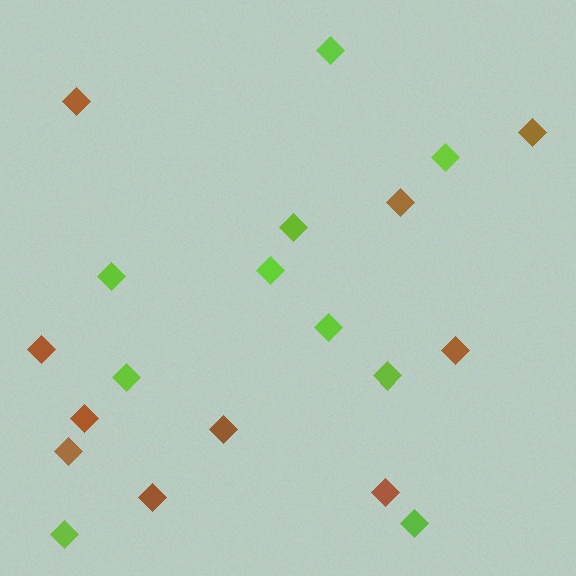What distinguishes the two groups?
There are 2 groups: one group of brown diamonds (10) and one group of lime diamonds (10).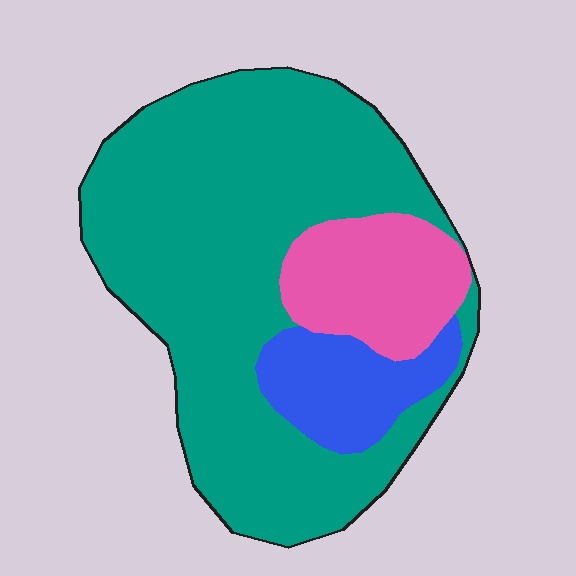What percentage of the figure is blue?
Blue takes up less than a quarter of the figure.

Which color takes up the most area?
Teal, at roughly 70%.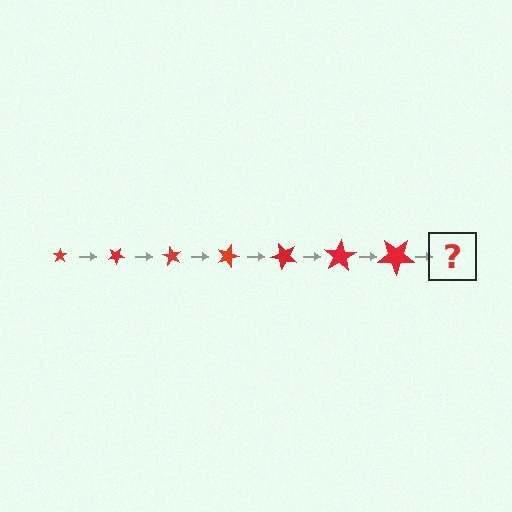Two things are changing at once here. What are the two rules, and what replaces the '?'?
The two rules are that the star grows larger each step and it rotates 30 degrees each step. The '?' should be a star, larger than the previous one and rotated 210 degrees from the start.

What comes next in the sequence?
The next element should be a star, larger than the previous one and rotated 210 degrees from the start.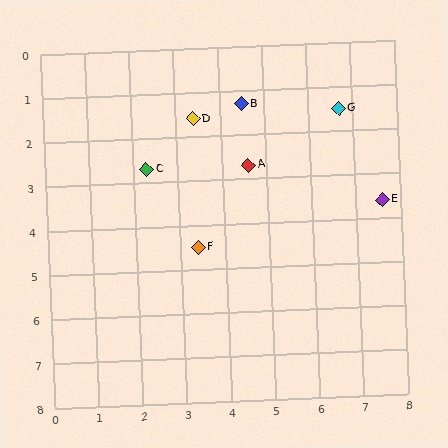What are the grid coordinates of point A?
Point A is at approximately (4.6, 2.7).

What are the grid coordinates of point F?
Point F is at approximately (3.4, 4.5).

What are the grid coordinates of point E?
Point E is at approximately (7.6, 3.6).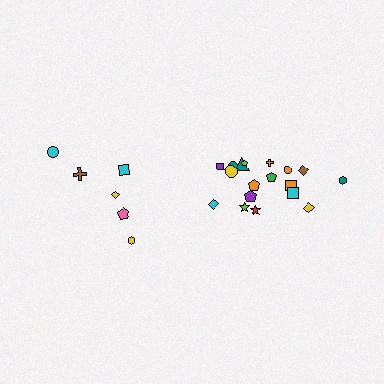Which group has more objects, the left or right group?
The right group.